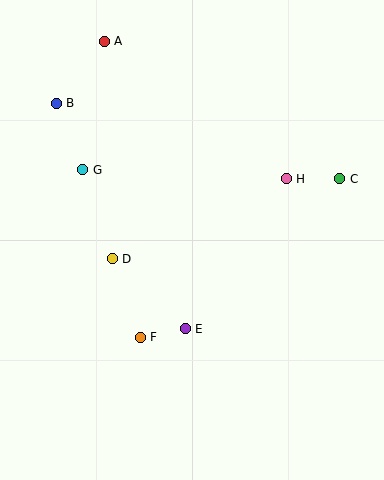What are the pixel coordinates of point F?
Point F is at (140, 337).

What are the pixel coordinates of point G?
Point G is at (83, 170).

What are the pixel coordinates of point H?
Point H is at (286, 179).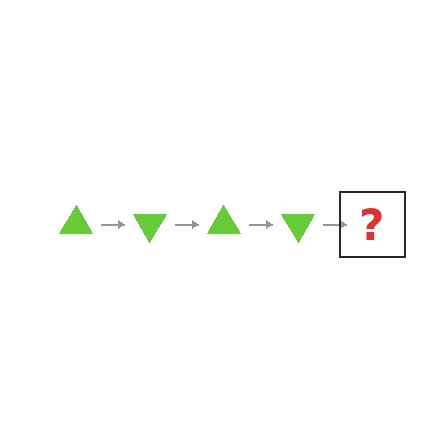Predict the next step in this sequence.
The next step is a lime triangle rotated 240 degrees.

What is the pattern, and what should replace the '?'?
The pattern is that the triangle rotates 60 degrees each step. The '?' should be a lime triangle rotated 240 degrees.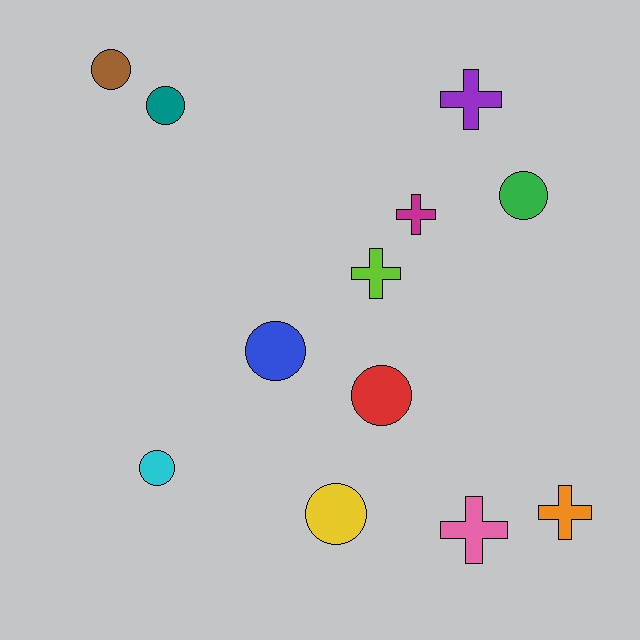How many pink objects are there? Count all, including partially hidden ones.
There is 1 pink object.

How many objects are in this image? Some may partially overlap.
There are 12 objects.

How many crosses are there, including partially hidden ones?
There are 5 crosses.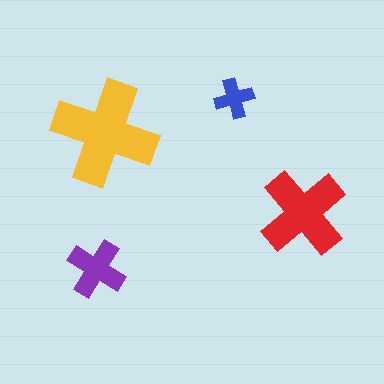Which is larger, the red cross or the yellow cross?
The yellow one.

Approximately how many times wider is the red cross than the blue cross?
About 2 times wider.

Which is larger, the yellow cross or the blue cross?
The yellow one.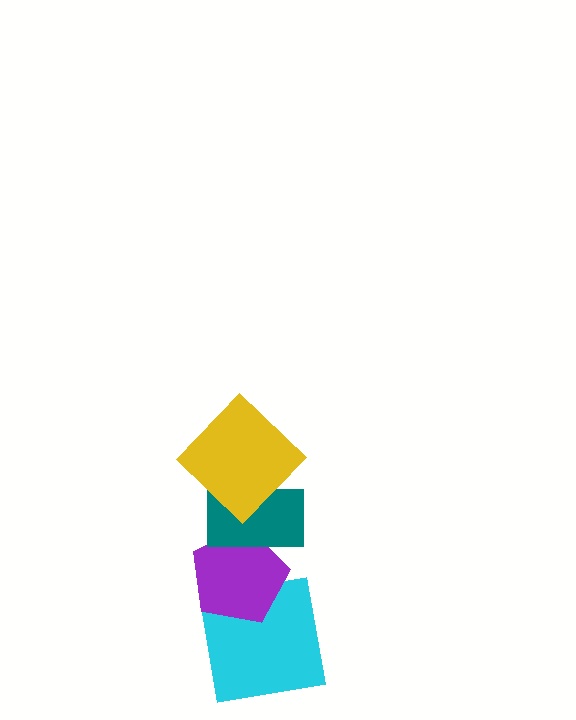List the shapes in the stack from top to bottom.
From top to bottom: the yellow diamond, the teal rectangle, the purple pentagon, the cyan square.